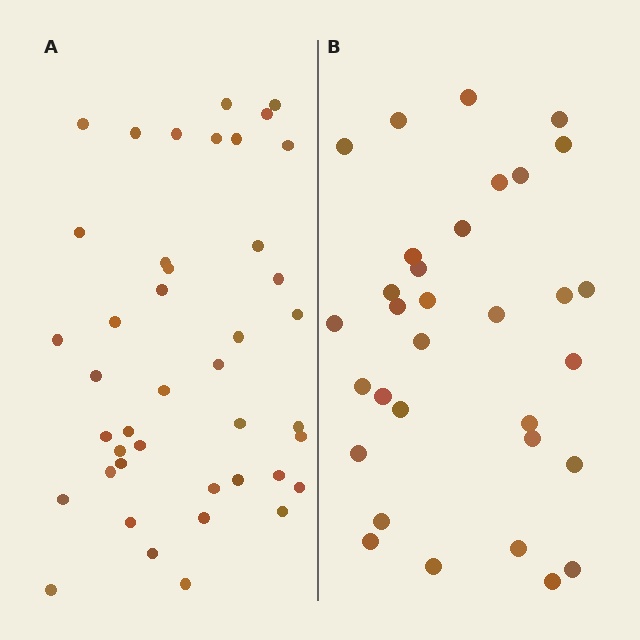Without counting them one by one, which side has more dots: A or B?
Region A (the left region) has more dots.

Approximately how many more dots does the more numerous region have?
Region A has roughly 10 or so more dots than region B.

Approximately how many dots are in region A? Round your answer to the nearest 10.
About 40 dots. (The exact count is 42, which rounds to 40.)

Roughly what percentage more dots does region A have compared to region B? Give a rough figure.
About 30% more.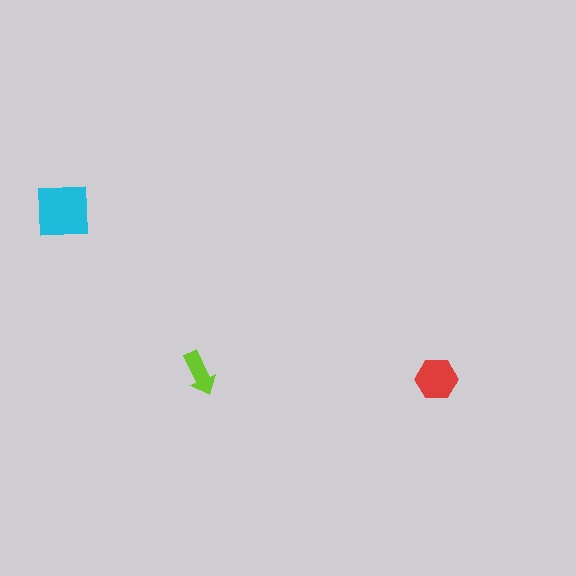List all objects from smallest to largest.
The lime arrow, the red hexagon, the cyan square.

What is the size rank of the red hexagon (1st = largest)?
2nd.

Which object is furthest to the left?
The cyan square is leftmost.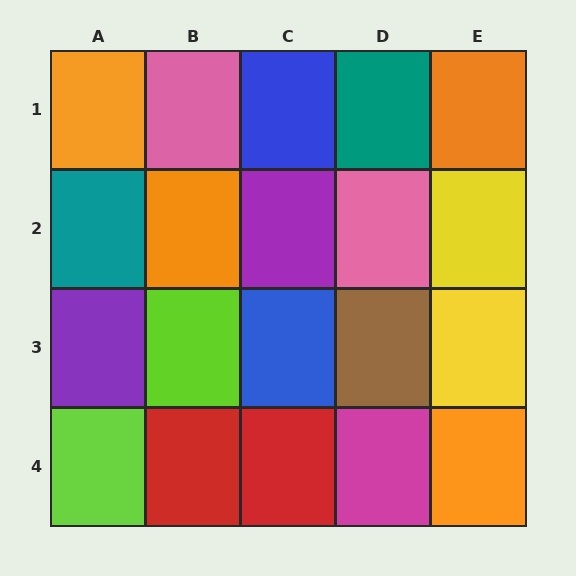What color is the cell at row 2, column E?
Yellow.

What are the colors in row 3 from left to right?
Purple, lime, blue, brown, yellow.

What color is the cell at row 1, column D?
Teal.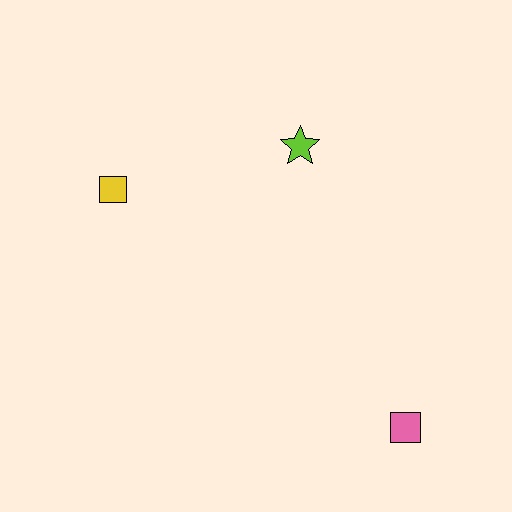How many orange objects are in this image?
There are no orange objects.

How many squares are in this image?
There are 2 squares.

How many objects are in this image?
There are 3 objects.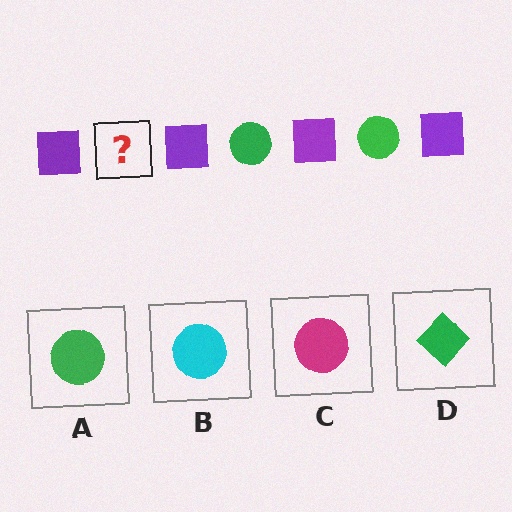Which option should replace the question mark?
Option A.